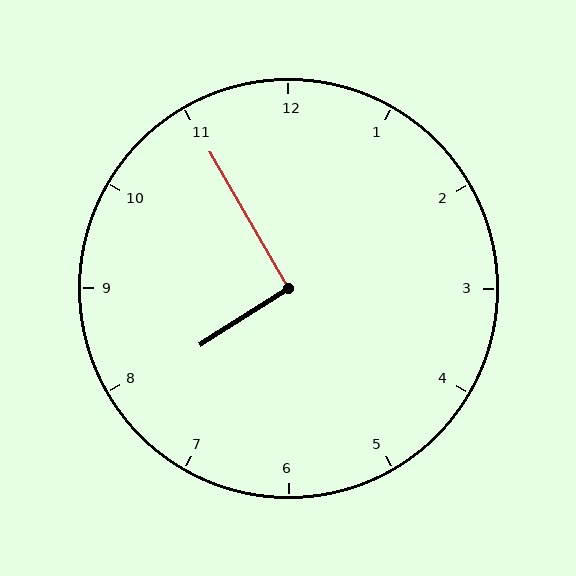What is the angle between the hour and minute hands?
Approximately 92 degrees.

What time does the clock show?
7:55.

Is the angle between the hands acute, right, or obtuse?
It is right.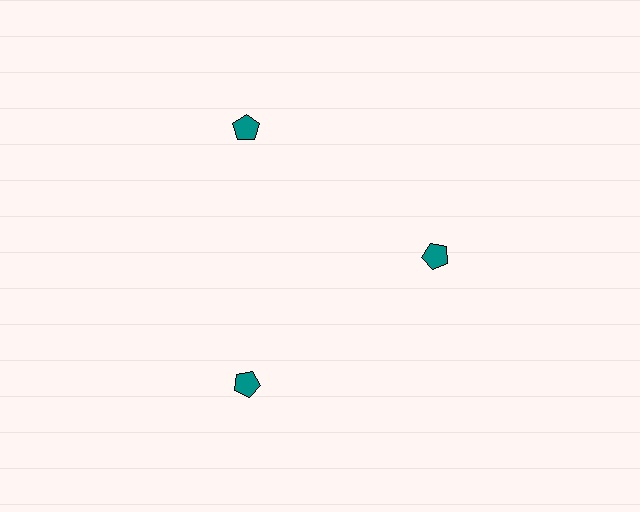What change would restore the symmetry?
The symmetry would be restored by moving it outward, back onto the ring so that all 3 pentagons sit at equal angles and equal distance from the center.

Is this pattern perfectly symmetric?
No. The 3 teal pentagons are arranged in a ring, but one element near the 3 o'clock position is pulled inward toward the center, breaking the 3-fold rotational symmetry.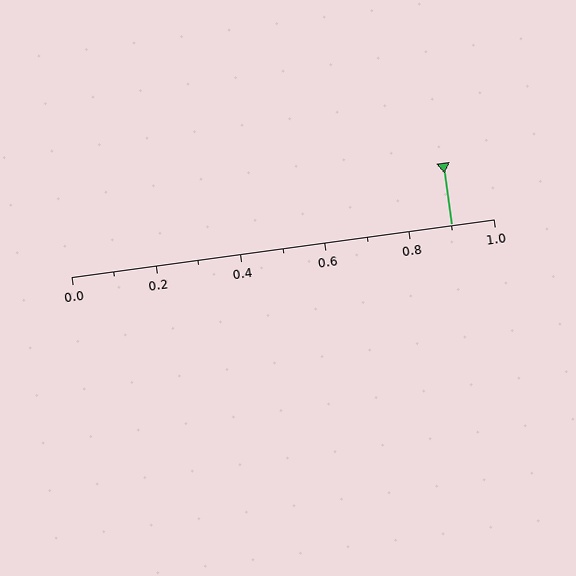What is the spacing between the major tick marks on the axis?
The major ticks are spaced 0.2 apart.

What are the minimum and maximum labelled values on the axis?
The axis runs from 0.0 to 1.0.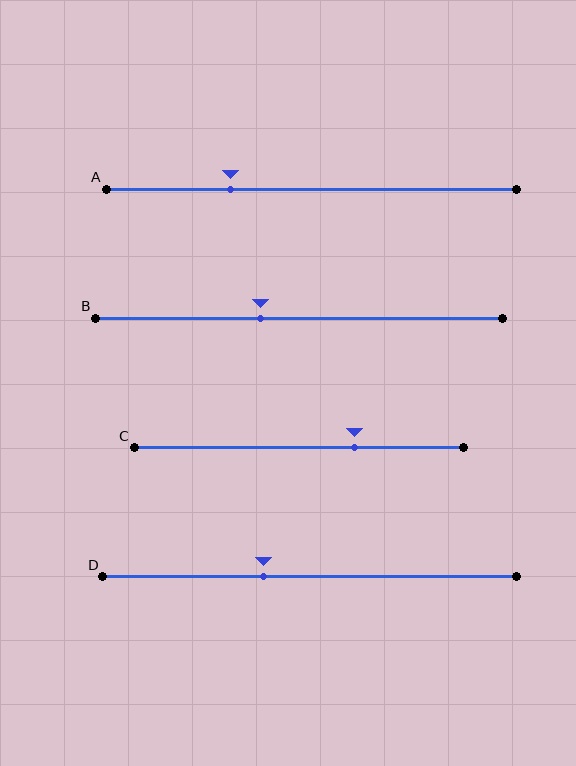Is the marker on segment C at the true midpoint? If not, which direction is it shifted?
No, the marker on segment C is shifted to the right by about 17% of the segment length.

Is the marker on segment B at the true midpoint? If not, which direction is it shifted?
No, the marker on segment B is shifted to the left by about 9% of the segment length.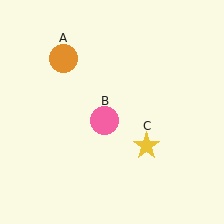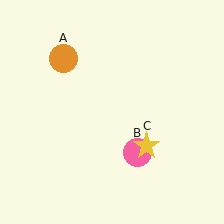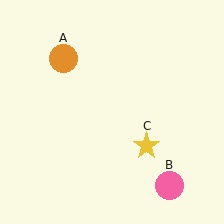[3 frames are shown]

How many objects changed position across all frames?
1 object changed position: pink circle (object B).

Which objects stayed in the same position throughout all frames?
Orange circle (object A) and yellow star (object C) remained stationary.